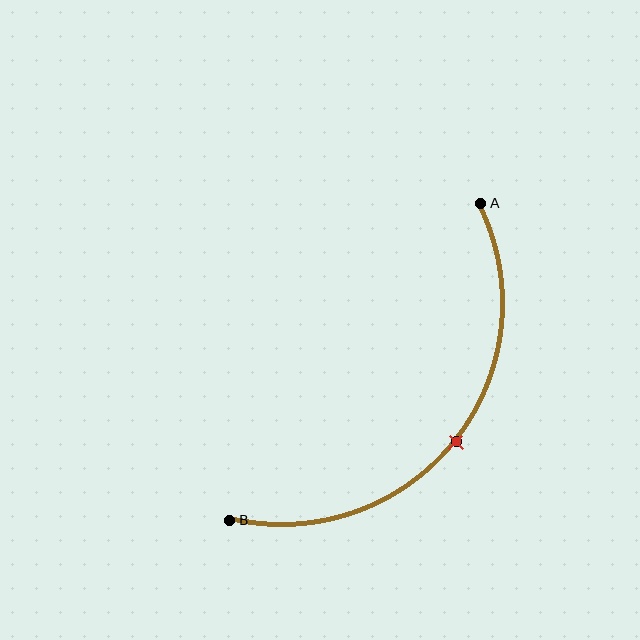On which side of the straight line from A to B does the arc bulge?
The arc bulges below and to the right of the straight line connecting A and B.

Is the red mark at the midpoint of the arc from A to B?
Yes. The red mark lies on the arc at equal arc-length from both A and B — it is the arc midpoint.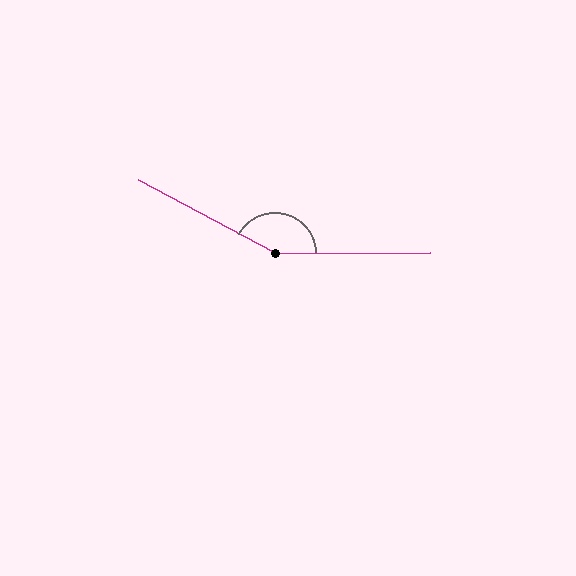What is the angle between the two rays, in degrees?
Approximately 152 degrees.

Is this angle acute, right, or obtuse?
It is obtuse.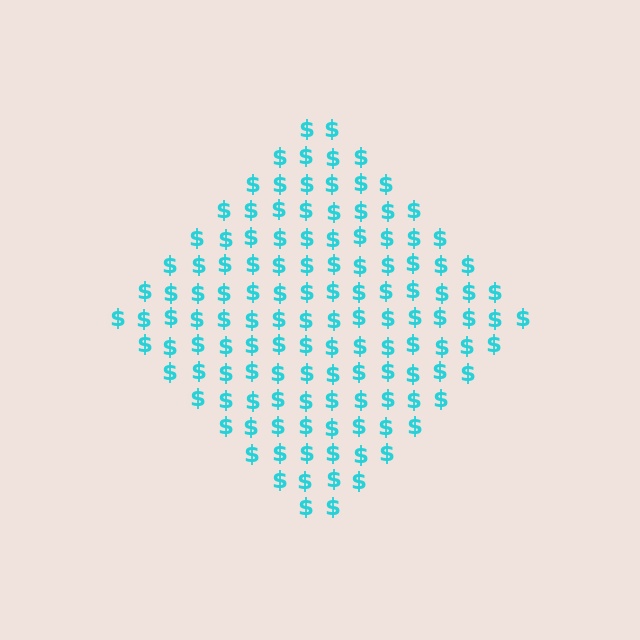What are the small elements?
The small elements are dollar signs.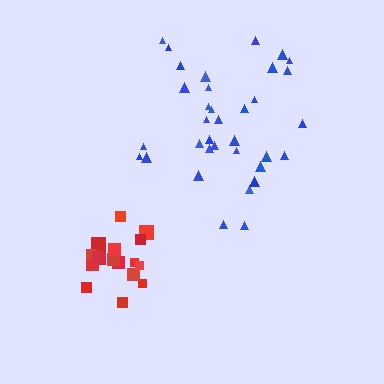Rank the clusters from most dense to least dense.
red, blue.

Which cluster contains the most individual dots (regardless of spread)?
Blue (35).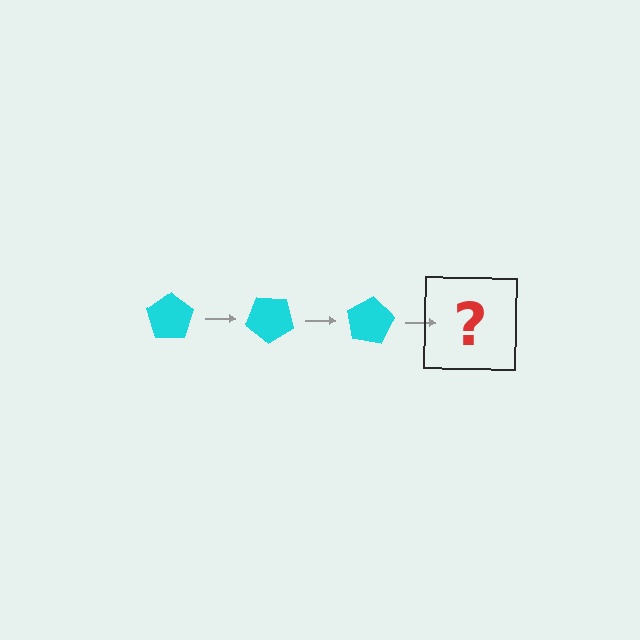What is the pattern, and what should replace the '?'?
The pattern is that the pentagon rotates 40 degrees each step. The '?' should be a cyan pentagon rotated 120 degrees.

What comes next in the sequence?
The next element should be a cyan pentagon rotated 120 degrees.